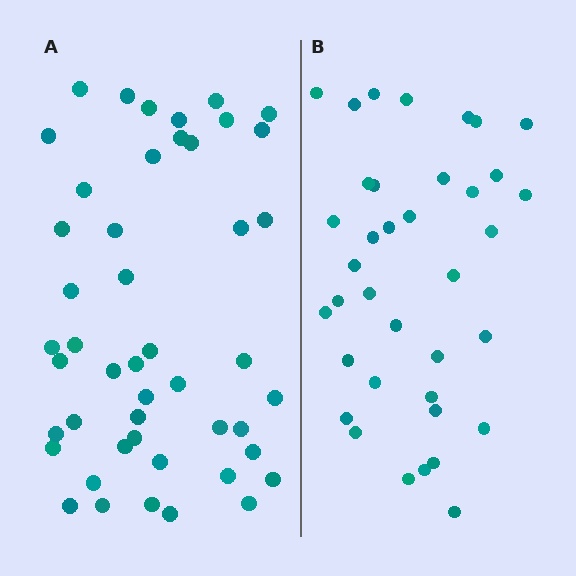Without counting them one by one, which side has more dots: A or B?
Region A (the left region) has more dots.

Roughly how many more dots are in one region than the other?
Region A has roughly 10 or so more dots than region B.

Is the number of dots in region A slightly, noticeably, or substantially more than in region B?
Region A has noticeably more, but not dramatically so. The ratio is roughly 1.3 to 1.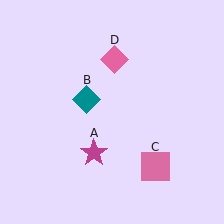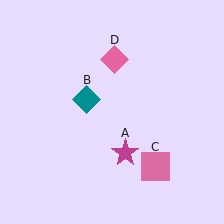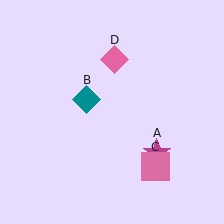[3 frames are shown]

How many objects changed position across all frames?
1 object changed position: magenta star (object A).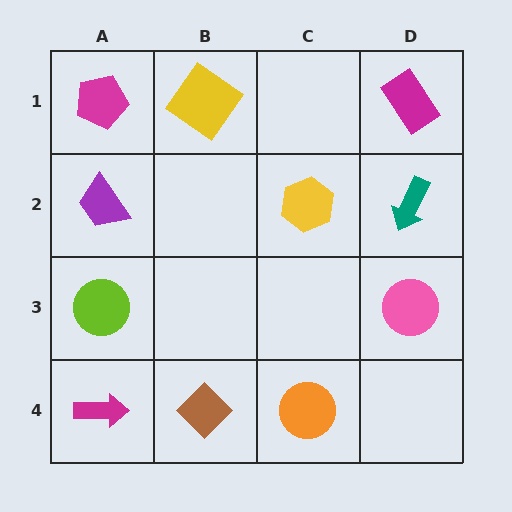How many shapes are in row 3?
2 shapes.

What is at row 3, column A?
A lime circle.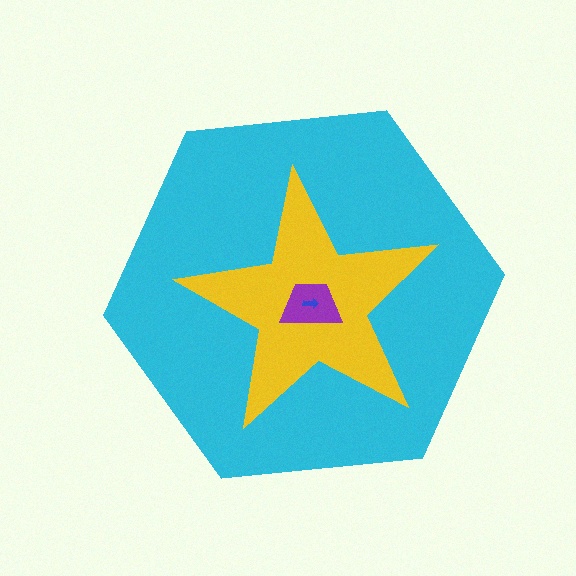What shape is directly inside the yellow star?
The purple trapezoid.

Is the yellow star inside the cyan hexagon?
Yes.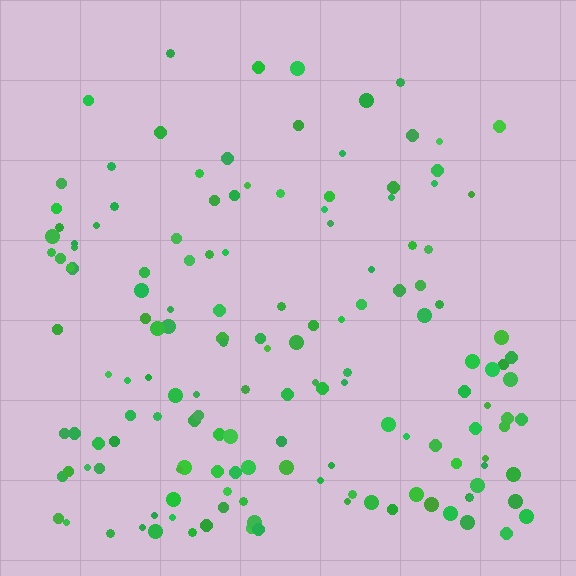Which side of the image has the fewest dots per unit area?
The top.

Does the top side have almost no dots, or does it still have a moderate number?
Still a moderate number, just noticeably fewer than the bottom.